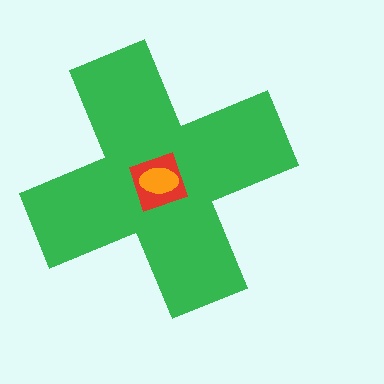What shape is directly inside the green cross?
The red diamond.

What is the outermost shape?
The green cross.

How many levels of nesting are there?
3.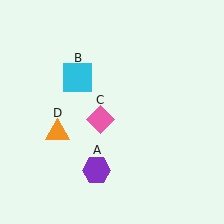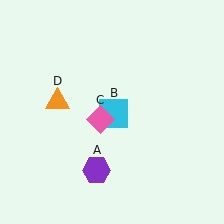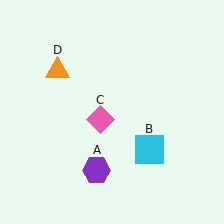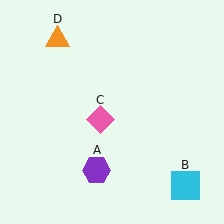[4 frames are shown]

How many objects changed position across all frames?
2 objects changed position: cyan square (object B), orange triangle (object D).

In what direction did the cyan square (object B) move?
The cyan square (object B) moved down and to the right.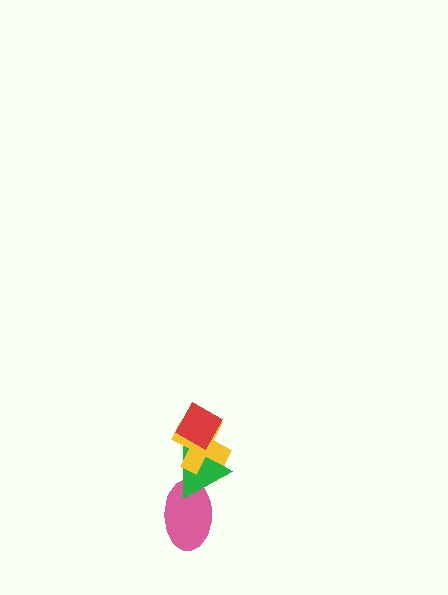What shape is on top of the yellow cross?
The red diamond is on top of the yellow cross.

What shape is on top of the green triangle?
The yellow cross is on top of the green triangle.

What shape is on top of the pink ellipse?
The green triangle is on top of the pink ellipse.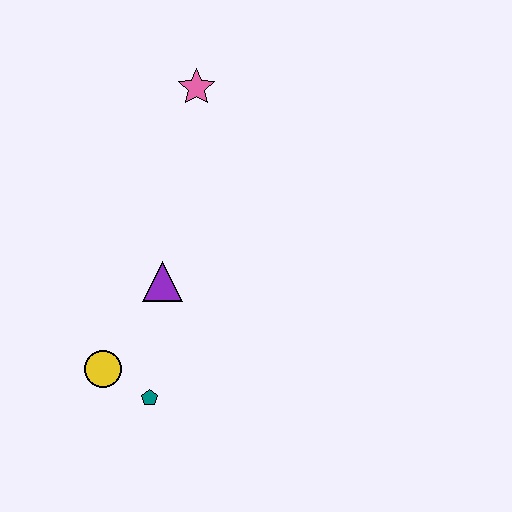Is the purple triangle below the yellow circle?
No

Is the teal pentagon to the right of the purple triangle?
No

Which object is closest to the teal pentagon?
The yellow circle is closest to the teal pentagon.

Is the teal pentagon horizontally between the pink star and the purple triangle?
No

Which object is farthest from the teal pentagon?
The pink star is farthest from the teal pentagon.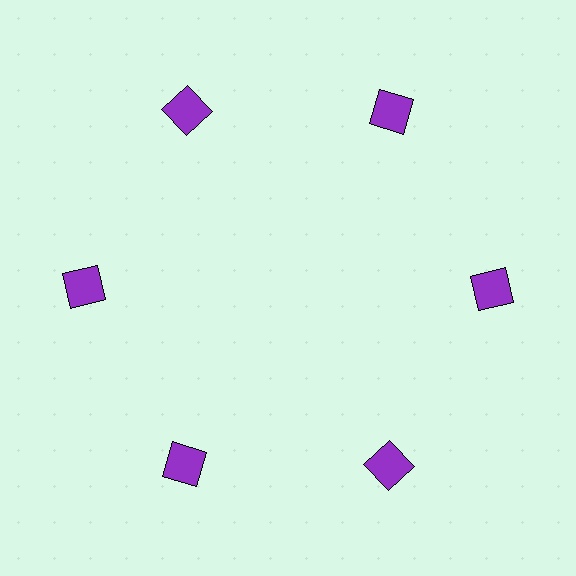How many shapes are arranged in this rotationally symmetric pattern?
There are 6 shapes, arranged in 6 groups of 1.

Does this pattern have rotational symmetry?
Yes, this pattern has 6-fold rotational symmetry. It looks the same after rotating 60 degrees around the center.